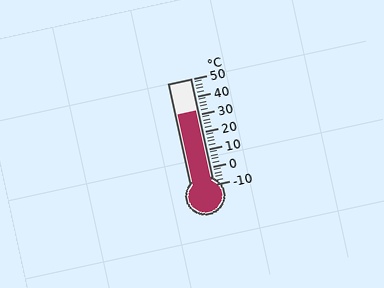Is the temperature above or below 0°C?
The temperature is above 0°C.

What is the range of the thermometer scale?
The thermometer scale ranges from -10°C to 50°C.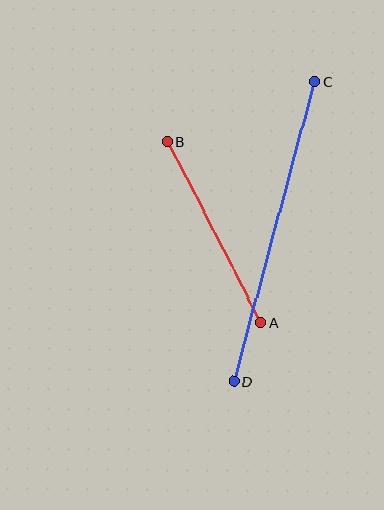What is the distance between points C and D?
The distance is approximately 310 pixels.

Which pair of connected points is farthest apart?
Points C and D are farthest apart.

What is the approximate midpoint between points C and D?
The midpoint is at approximately (274, 231) pixels.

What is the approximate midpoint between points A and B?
The midpoint is at approximately (214, 232) pixels.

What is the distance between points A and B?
The distance is approximately 204 pixels.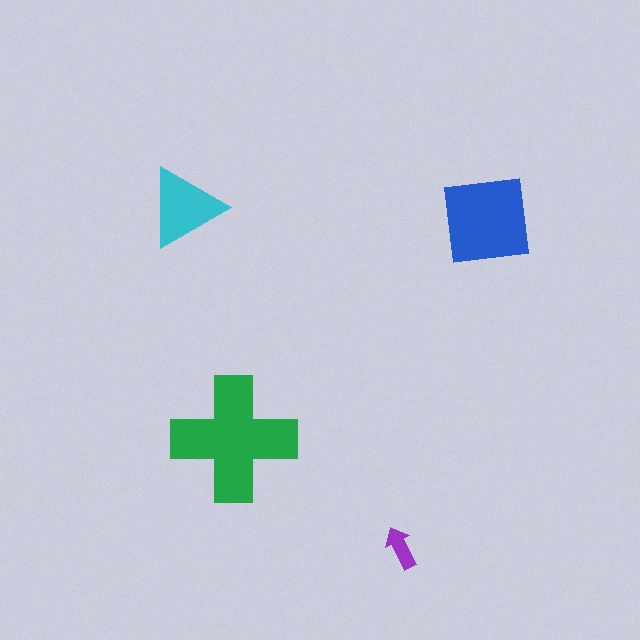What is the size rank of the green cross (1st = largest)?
1st.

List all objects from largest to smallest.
The green cross, the blue square, the cyan triangle, the purple arrow.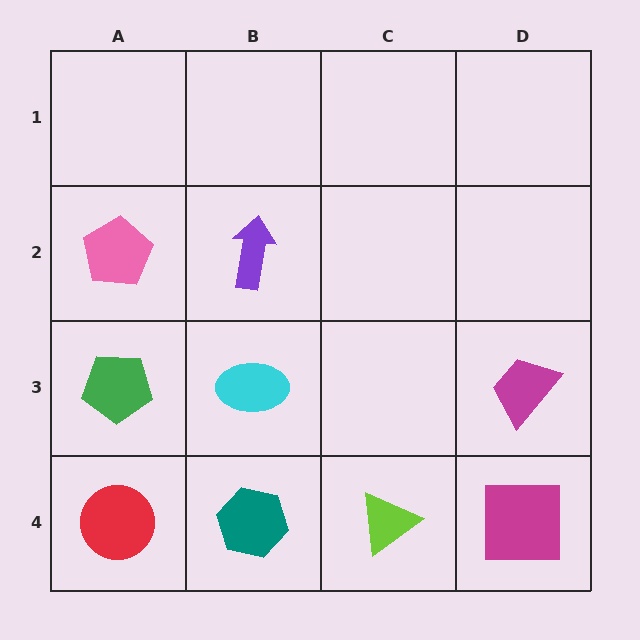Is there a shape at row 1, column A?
No, that cell is empty.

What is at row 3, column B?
A cyan ellipse.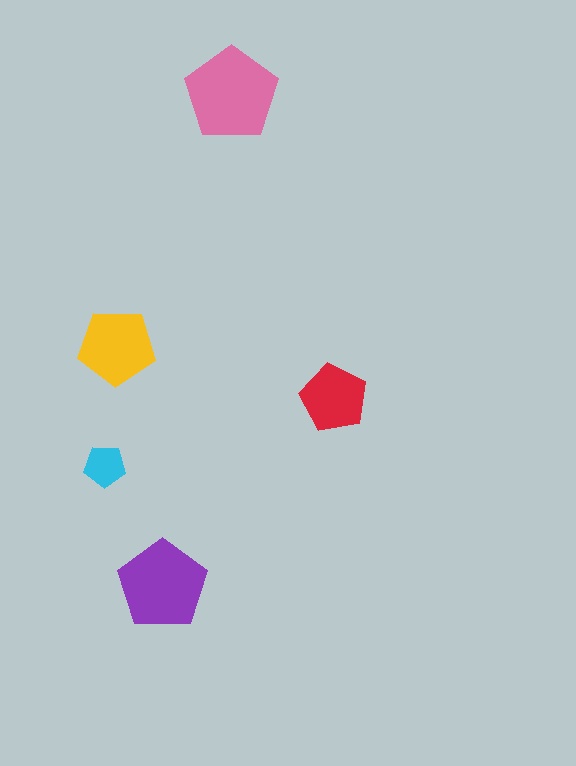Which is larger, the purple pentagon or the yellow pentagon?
The purple one.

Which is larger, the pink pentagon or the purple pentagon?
The pink one.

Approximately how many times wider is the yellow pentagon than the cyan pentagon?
About 2 times wider.